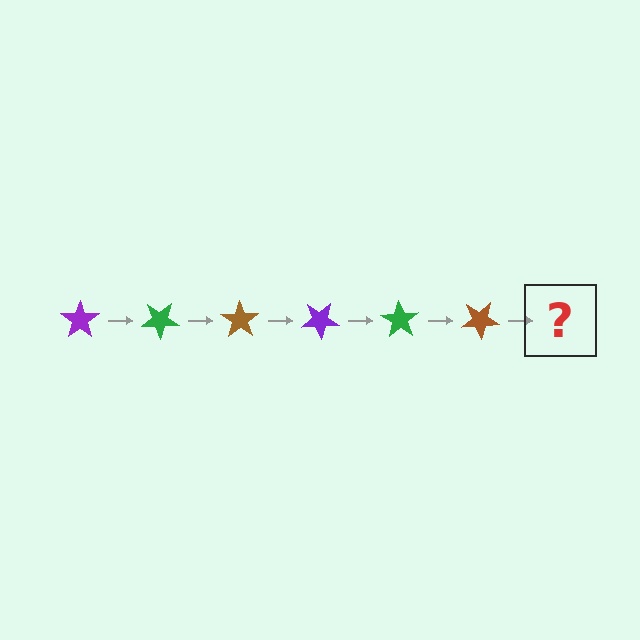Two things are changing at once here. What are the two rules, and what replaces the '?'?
The two rules are that it rotates 35 degrees each step and the color cycles through purple, green, and brown. The '?' should be a purple star, rotated 210 degrees from the start.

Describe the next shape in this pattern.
It should be a purple star, rotated 210 degrees from the start.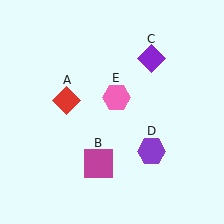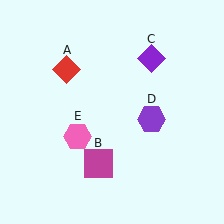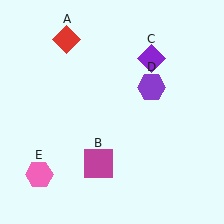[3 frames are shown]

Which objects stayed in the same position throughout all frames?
Magenta square (object B) and purple diamond (object C) remained stationary.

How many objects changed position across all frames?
3 objects changed position: red diamond (object A), purple hexagon (object D), pink hexagon (object E).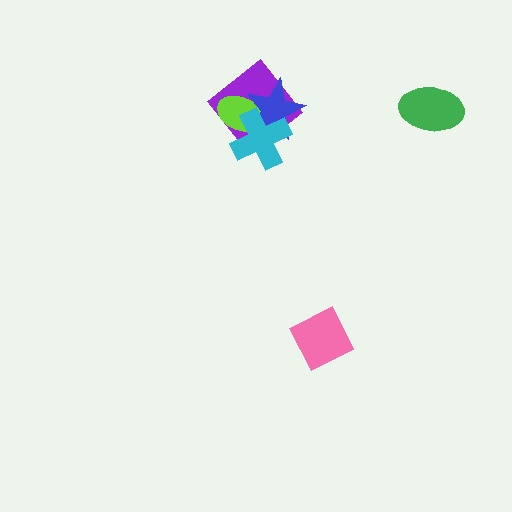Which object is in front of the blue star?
The cyan cross is in front of the blue star.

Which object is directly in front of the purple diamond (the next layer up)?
The lime ellipse is directly in front of the purple diamond.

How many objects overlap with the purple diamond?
3 objects overlap with the purple diamond.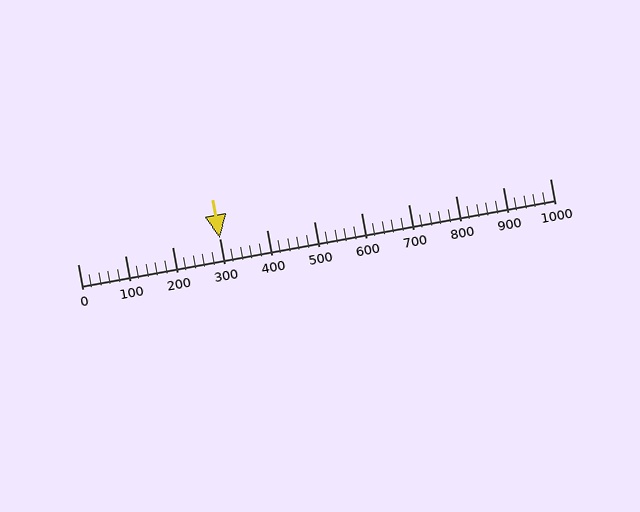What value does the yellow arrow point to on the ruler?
The yellow arrow points to approximately 300.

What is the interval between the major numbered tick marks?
The major tick marks are spaced 100 units apart.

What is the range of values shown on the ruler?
The ruler shows values from 0 to 1000.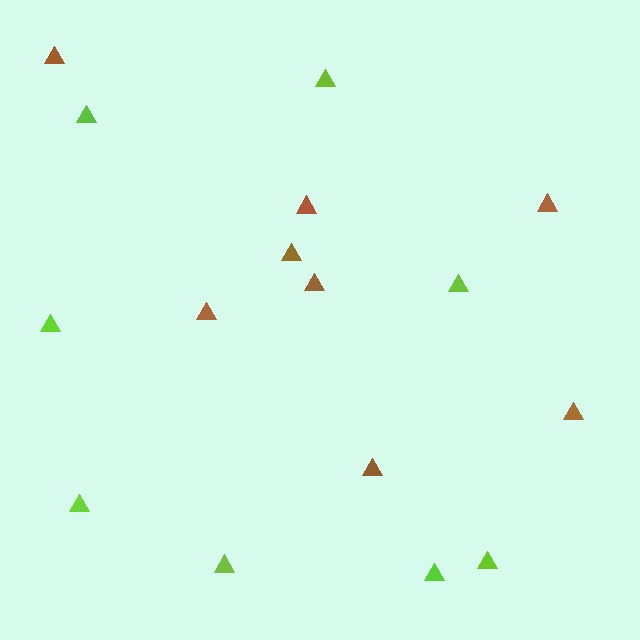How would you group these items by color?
There are 2 groups: one group of brown triangles (8) and one group of lime triangles (8).